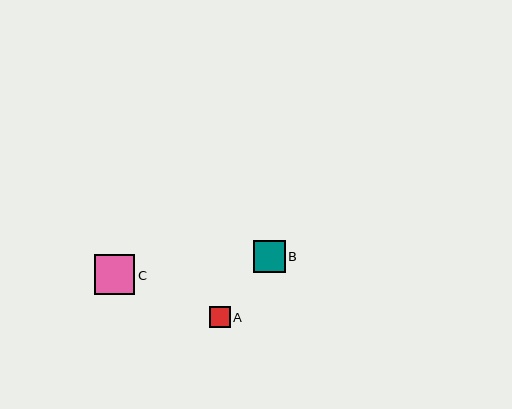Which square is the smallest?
Square A is the smallest with a size of approximately 20 pixels.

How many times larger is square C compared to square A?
Square C is approximately 2.0 times the size of square A.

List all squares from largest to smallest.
From largest to smallest: C, B, A.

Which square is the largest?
Square C is the largest with a size of approximately 40 pixels.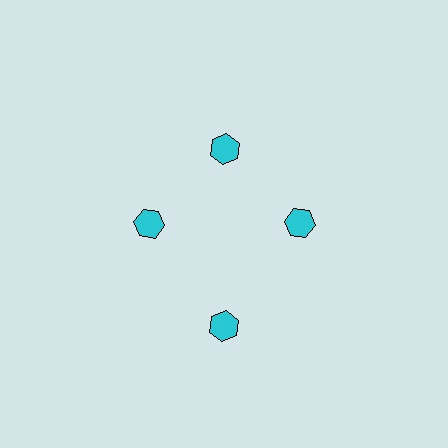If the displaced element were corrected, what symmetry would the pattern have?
It would have 4-fold rotational symmetry — the pattern would map onto itself every 90 degrees.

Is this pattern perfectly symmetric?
No. The 4 cyan hexagons are arranged in a ring, but one element near the 6 o'clock position is pushed outward from the center, breaking the 4-fold rotational symmetry.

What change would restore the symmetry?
The symmetry would be restored by moving it inward, back onto the ring so that all 4 hexagons sit at equal angles and equal distance from the center.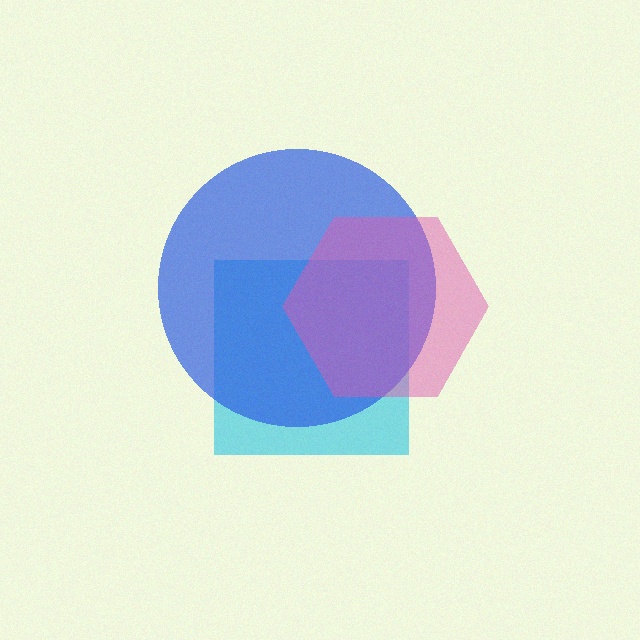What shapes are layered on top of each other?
The layered shapes are: a cyan square, a blue circle, a pink hexagon.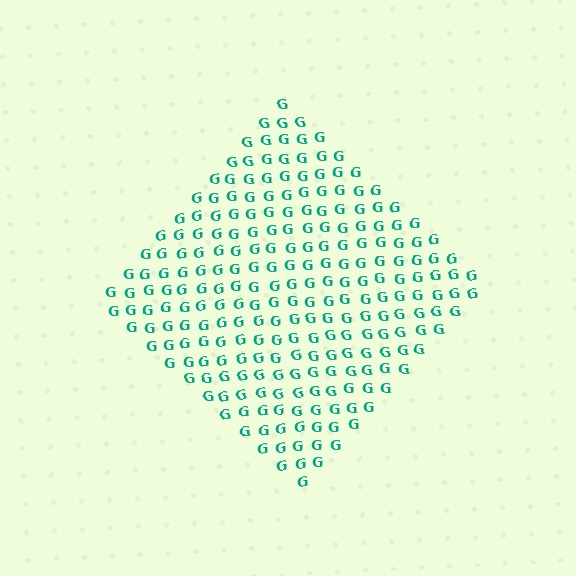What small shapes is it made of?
It is made of small letter G's.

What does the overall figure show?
The overall figure shows a diamond.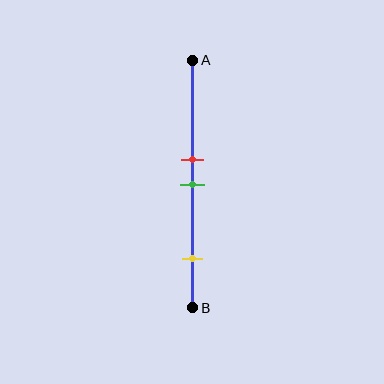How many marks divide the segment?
There are 3 marks dividing the segment.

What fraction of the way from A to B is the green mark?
The green mark is approximately 50% (0.5) of the way from A to B.